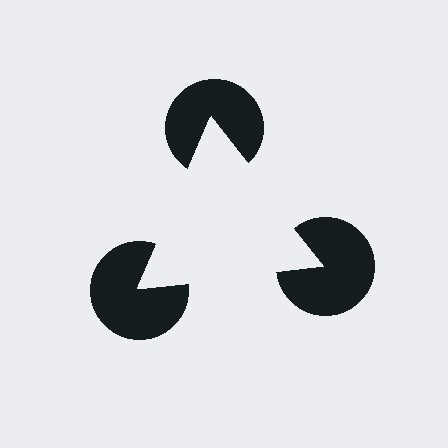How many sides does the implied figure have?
3 sides.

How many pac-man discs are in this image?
There are 3 — one at each vertex of the illusory triangle.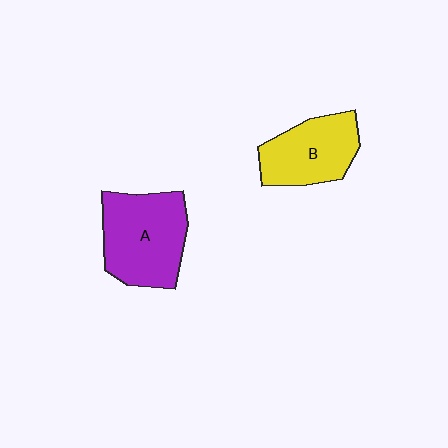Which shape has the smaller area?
Shape B (yellow).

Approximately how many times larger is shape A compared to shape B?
Approximately 1.3 times.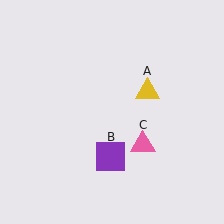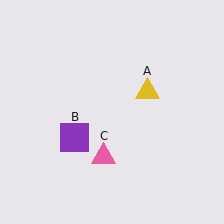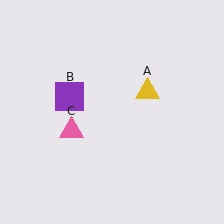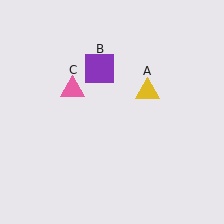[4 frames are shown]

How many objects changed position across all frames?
2 objects changed position: purple square (object B), pink triangle (object C).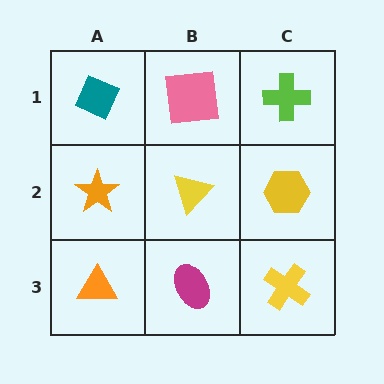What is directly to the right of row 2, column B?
A yellow hexagon.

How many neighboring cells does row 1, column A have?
2.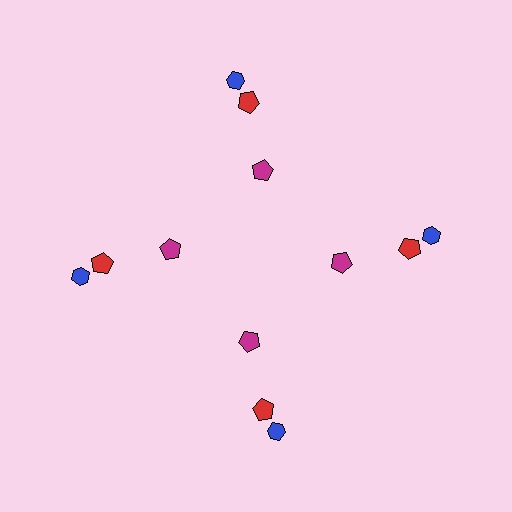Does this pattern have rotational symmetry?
Yes, this pattern has 4-fold rotational symmetry. It looks the same after rotating 90 degrees around the center.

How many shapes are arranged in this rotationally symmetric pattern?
There are 12 shapes, arranged in 4 groups of 3.